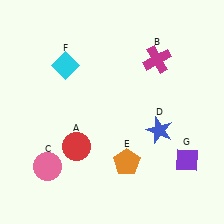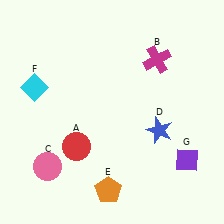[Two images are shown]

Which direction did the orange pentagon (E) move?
The orange pentagon (E) moved down.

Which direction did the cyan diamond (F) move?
The cyan diamond (F) moved left.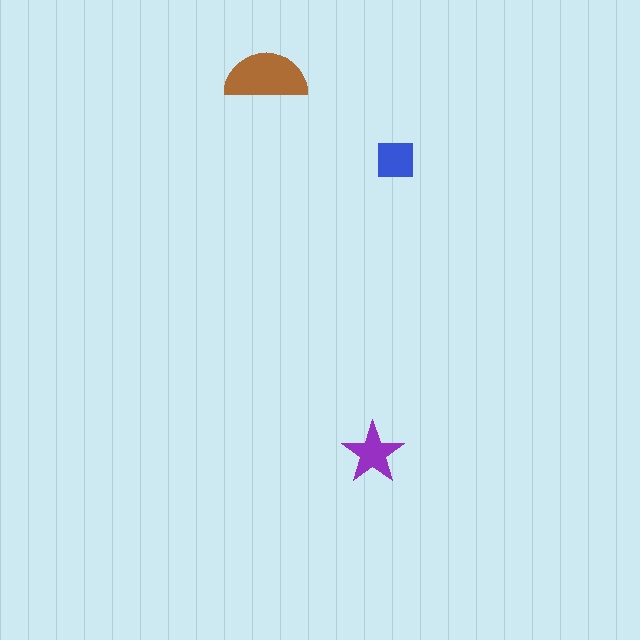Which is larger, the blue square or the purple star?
The purple star.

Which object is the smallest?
The blue square.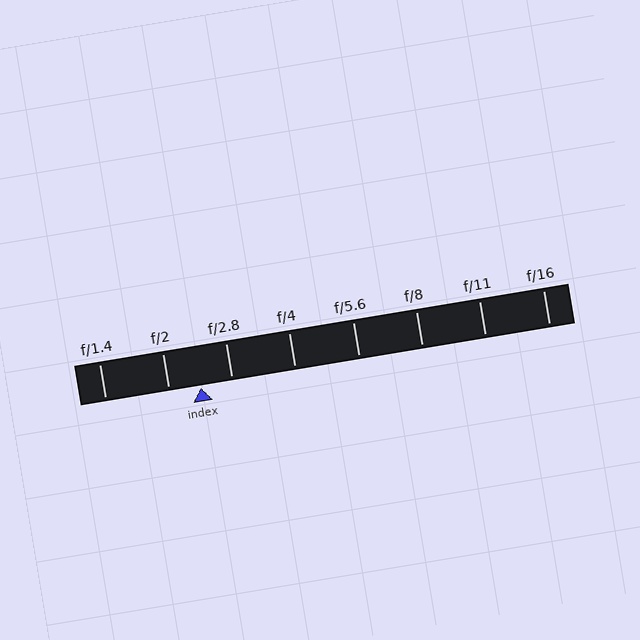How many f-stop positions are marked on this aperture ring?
There are 8 f-stop positions marked.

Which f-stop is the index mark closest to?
The index mark is closest to f/2.8.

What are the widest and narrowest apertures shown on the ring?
The widest aperture shown is f/1.4 and the narrowest is f/16.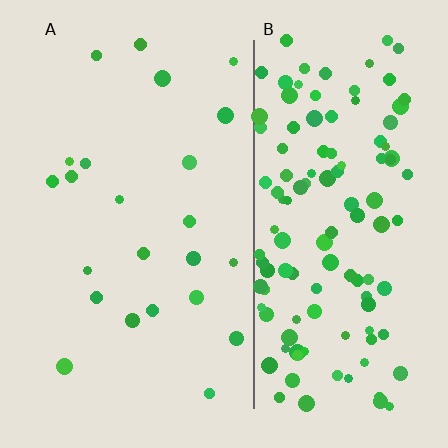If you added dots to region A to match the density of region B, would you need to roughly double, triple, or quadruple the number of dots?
Approximately quadruple.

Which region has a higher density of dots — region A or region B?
B (the right).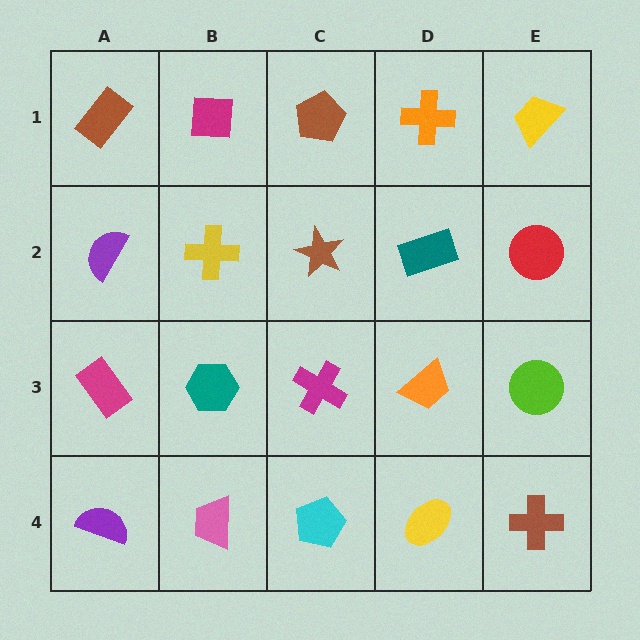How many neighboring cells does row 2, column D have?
4.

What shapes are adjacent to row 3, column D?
A teal rectangle (row 2, column D), a yellow ellipse (row 4, column D), a magenta cross (row 3, column C), a lime circle (row 3, column E).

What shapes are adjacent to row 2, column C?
A brown pentagon (row 1, column C), a magenta cross (row 3, column C), a yellow cross (row 2, column B), a teal rectangle (row 2, column D).